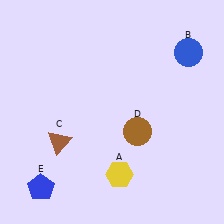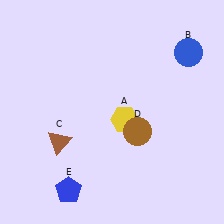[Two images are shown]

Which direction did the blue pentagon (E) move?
The blue pentagon (E) moved right.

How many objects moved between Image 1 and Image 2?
2 objects moved between the two images.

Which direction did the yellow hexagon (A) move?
The yellow hexagon (A) moved up.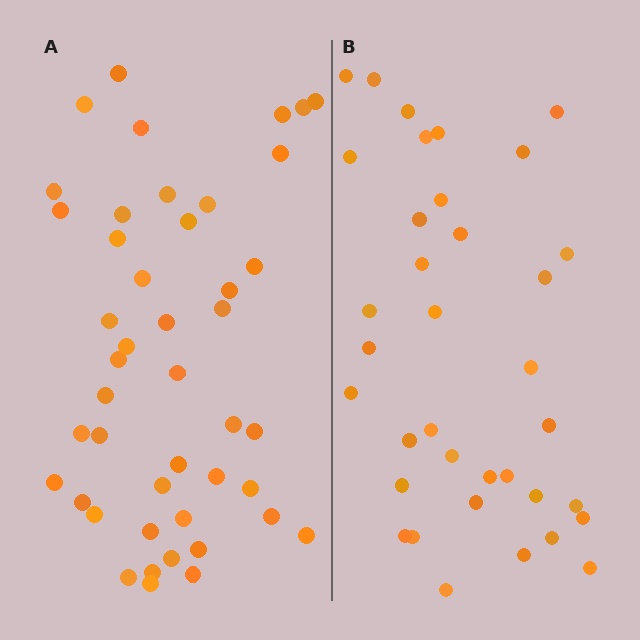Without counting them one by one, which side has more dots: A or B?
Region A (the left region) has more dots.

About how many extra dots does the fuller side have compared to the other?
Region A has roughly 8 or so more dots than region B.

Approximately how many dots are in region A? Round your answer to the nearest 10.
About 40 dots. (The exact count is 45, which rounds to 40.)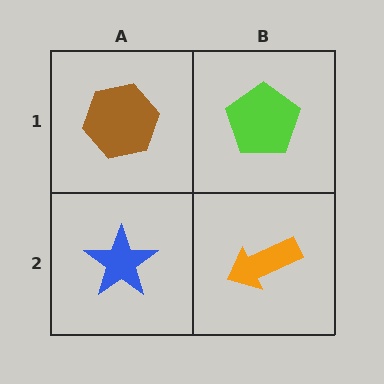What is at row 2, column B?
An orange arrow.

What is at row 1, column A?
A brown hexagon.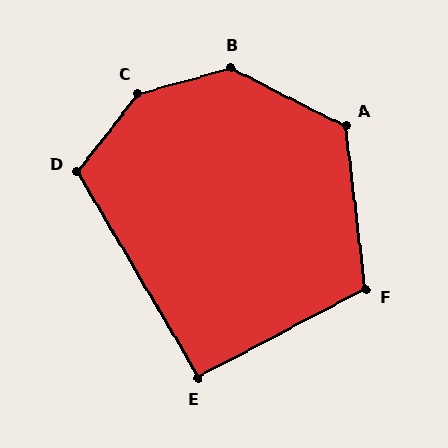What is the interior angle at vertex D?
Approximately 112 degrees (obtuse).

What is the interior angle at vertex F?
Approximately 111 degrees (obtuse).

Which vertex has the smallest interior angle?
E, at approximately 93 degrees.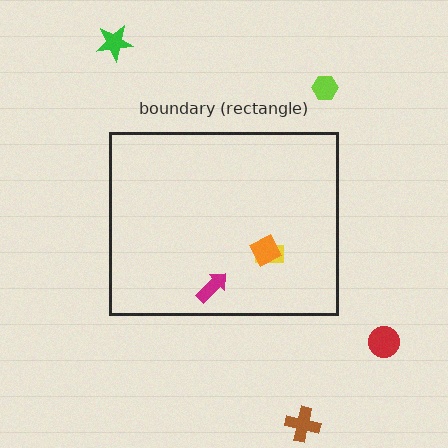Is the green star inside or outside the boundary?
Outside.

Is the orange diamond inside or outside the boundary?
Inside.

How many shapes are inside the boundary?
3 inside, 4 outside.